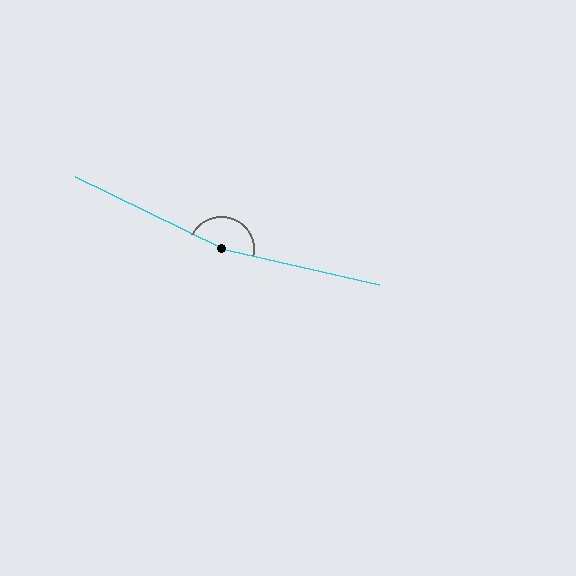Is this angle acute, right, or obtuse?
It is obtuse.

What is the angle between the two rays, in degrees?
Approximately 167 degrees.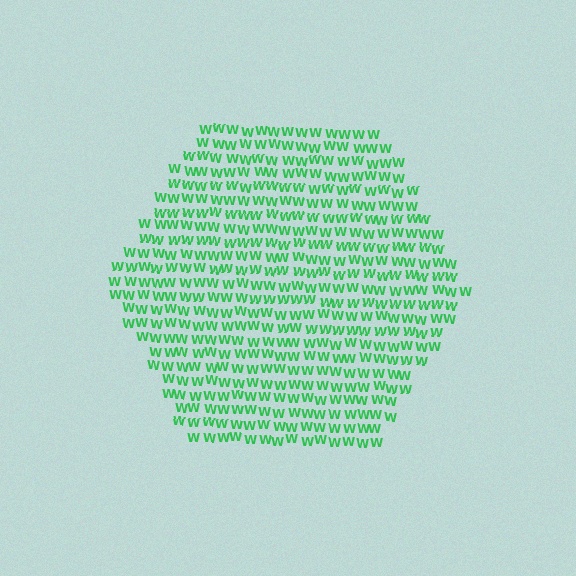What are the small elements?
The small elements are letter W's.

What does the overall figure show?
The overall figure shows a hexagon.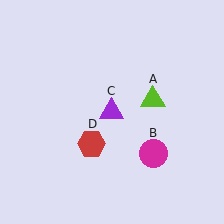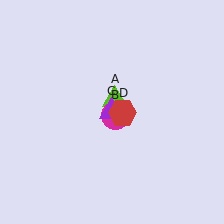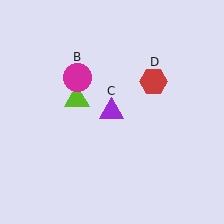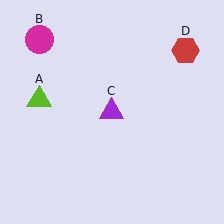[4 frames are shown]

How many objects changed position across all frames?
3 objects changed position: lime triangle (object A), magenta circle (object B), red hexagon (object D).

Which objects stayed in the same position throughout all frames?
Purple triangle (object C) remained stationary.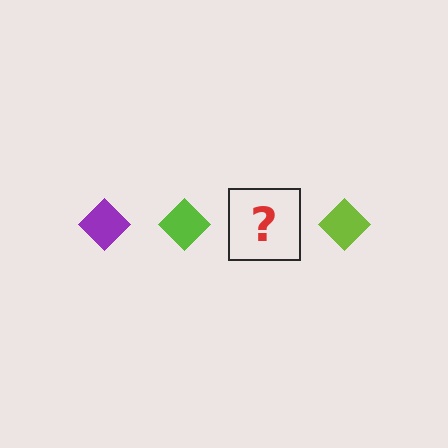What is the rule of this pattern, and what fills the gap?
The rule is that the pattern cycles through purple, lime diamonds. The gap should be filled with a purple diamond.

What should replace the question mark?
The question mark should be replaced with a purple diamond.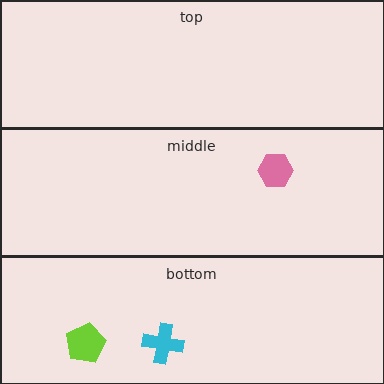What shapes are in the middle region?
The pink hexagon.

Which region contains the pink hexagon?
The middle region.